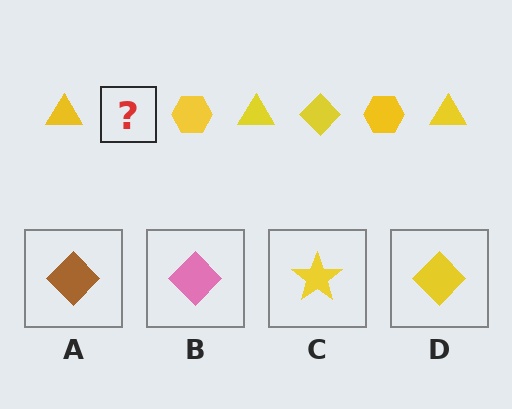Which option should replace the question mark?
Option D.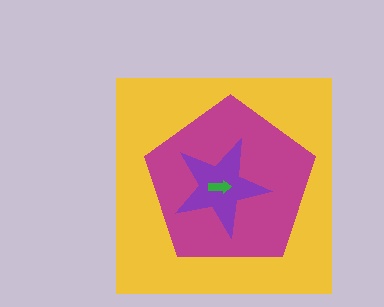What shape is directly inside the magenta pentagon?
The purple star.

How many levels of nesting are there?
4.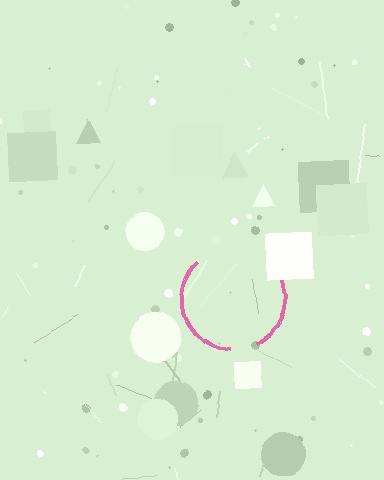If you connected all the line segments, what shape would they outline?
They would outline a circle.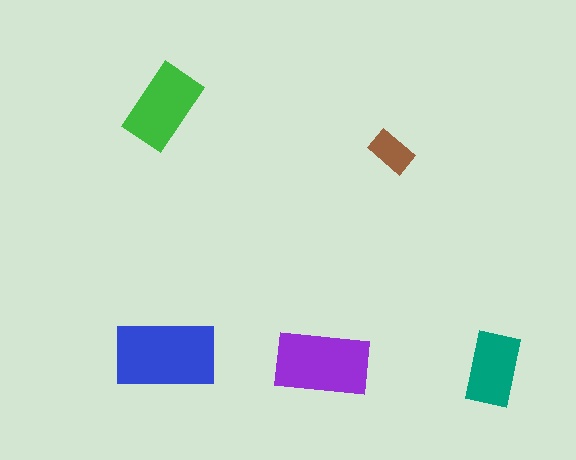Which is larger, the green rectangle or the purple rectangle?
The purple one.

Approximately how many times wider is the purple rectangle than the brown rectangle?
About 2 times wider.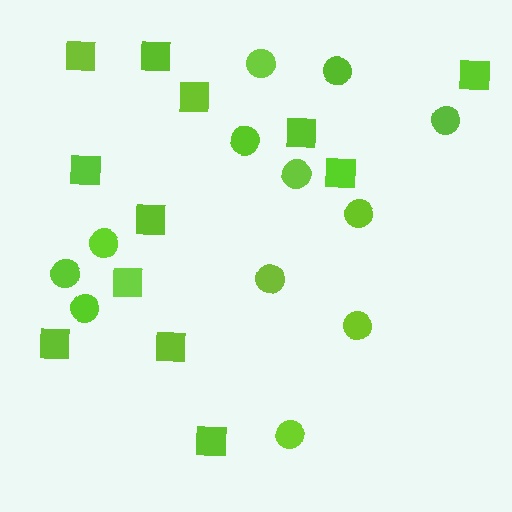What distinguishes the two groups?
There are 2 groups: one group of circles (12) and one group of squares (12).